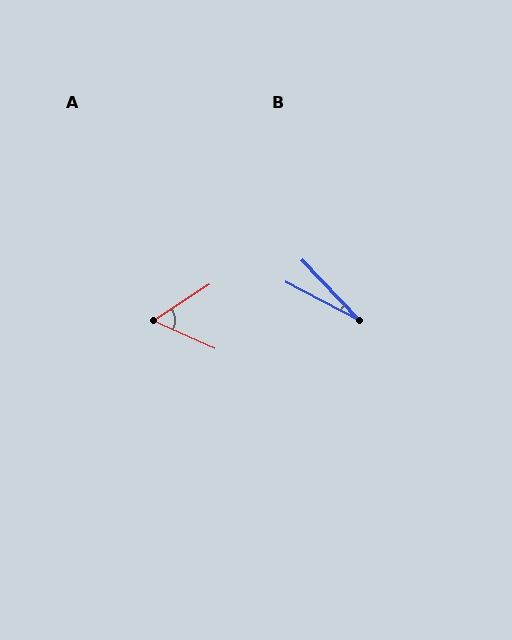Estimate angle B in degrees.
Approximately 19 degrees.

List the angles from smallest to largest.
B (19°), A (57°).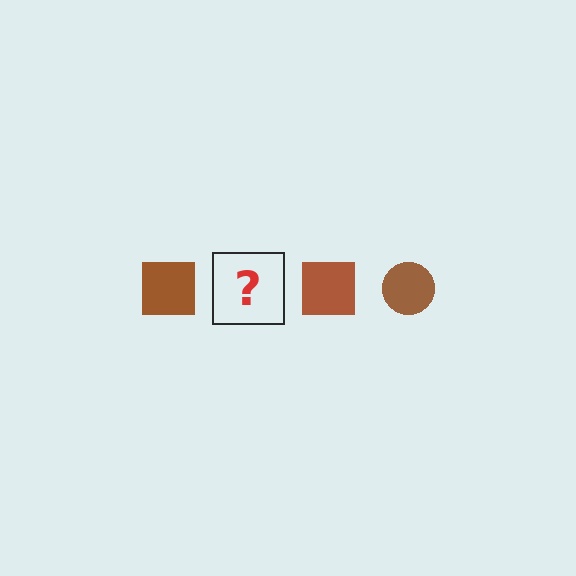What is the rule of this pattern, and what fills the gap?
The rule is that the pattern cycles through square, circle shapes in brown. The gap should be filled with a brown circle.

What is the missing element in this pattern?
The missing element is a brown circle.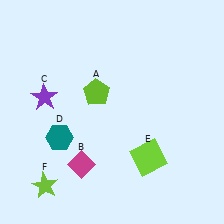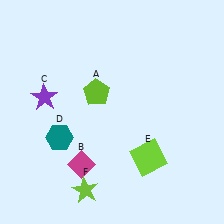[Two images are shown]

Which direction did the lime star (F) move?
The lime star (F) moved right.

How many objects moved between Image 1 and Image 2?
1 object moved between the two images.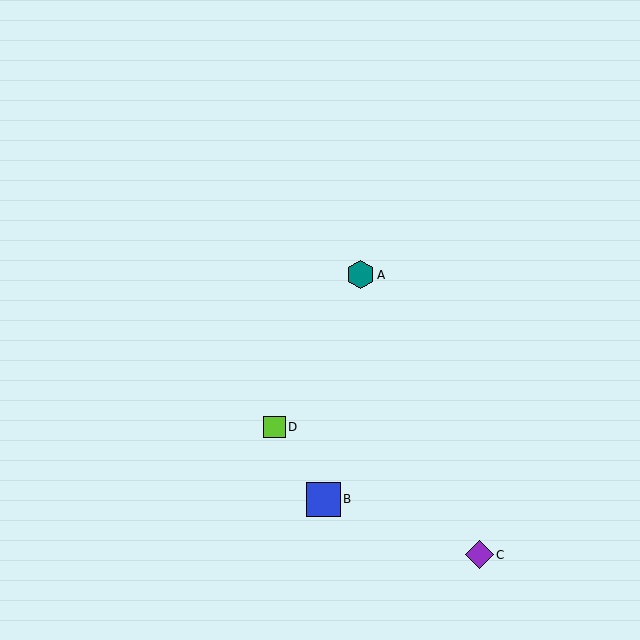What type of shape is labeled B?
Shape B is a blue square.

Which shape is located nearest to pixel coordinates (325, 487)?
The blue square (labeled B) at (323, 499) is nearest to that location.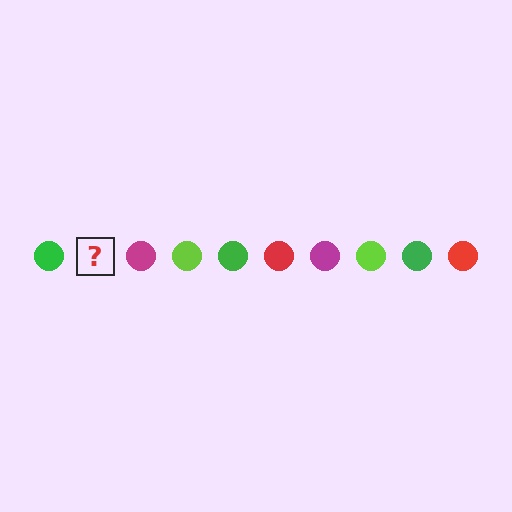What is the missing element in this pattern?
The missing element is a red circle.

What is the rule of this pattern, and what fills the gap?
The rule is that the pattern cycles through green, red, magenta, lime circles. The gap should be filled with a red circle.